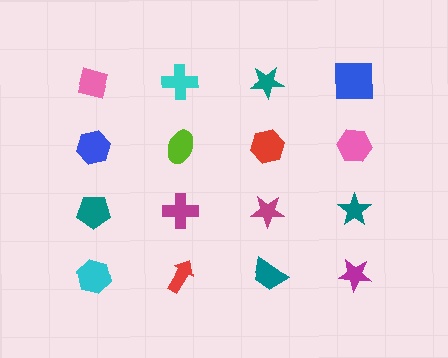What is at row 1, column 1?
A pink diamond.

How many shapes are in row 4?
4 shapes.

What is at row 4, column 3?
A teal trapezoid.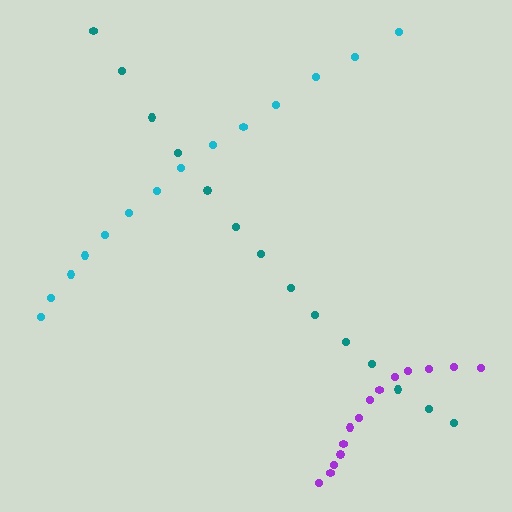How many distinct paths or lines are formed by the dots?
There are 3 distinct paths.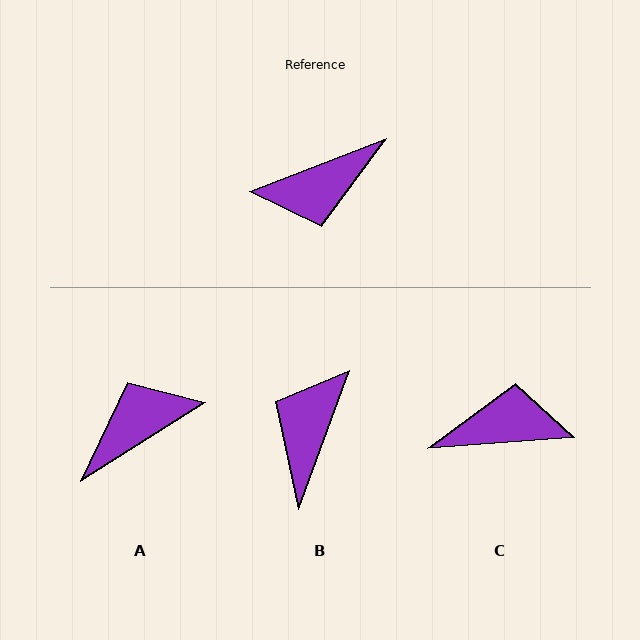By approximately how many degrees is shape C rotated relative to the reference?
Approximately 163 degrees counter-clockwise.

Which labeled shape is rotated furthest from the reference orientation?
A, about 169 degrees away.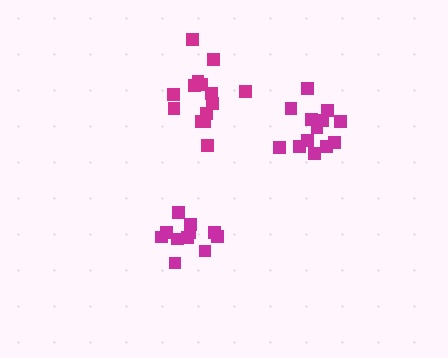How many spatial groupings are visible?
There are 3 spatial groupings.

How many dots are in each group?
Group 1: 11 dots, Group 2: 13 dots, Group 3: 14 dots (38 total).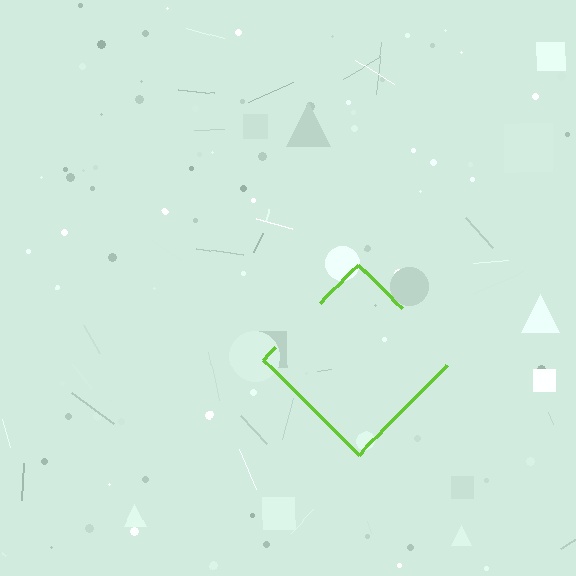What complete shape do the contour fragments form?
The contour fragments form a diamond.